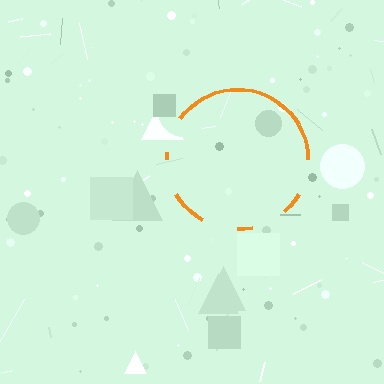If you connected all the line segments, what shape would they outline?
They would outline a circle.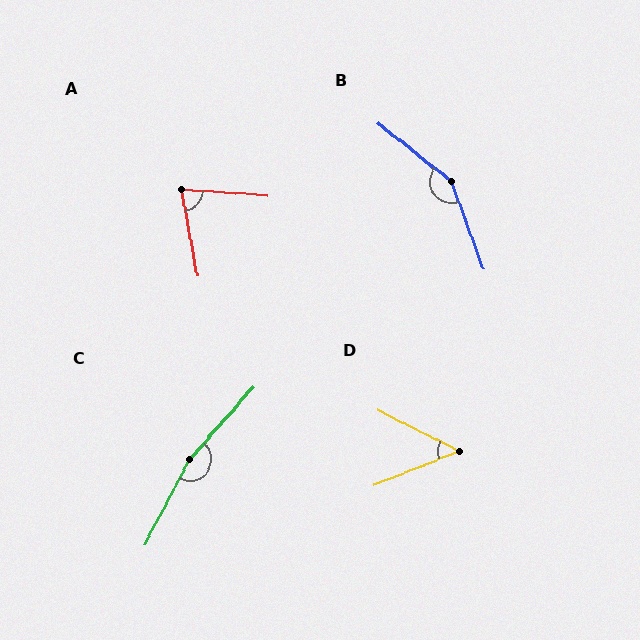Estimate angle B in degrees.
Approximately 149 degrees.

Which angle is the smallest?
D, at approximately 48 degrees.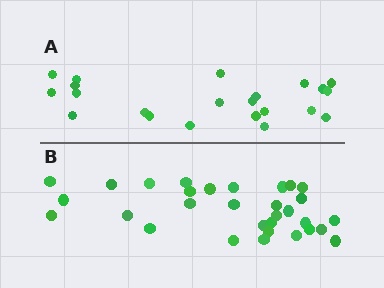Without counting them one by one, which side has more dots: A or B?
Region B (the bottom region) has more dots.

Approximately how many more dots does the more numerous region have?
Region B has roughly 8 or so more dots than region A.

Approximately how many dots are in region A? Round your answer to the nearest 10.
About 20 dots. (The exact count is 22, which rounds to 20.)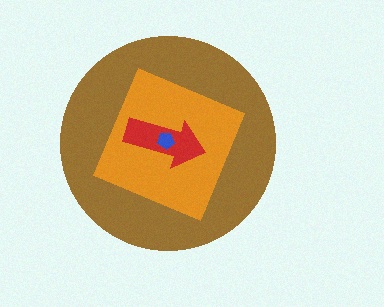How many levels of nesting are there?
4.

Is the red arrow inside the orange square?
Yes.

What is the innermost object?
The blue pentagon.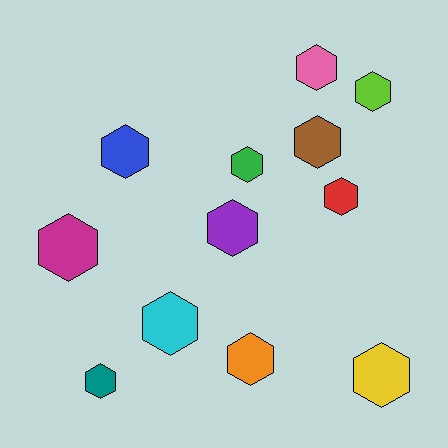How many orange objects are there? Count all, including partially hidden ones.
There is 1 orange object.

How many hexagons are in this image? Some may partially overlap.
There are 12 hexagons.